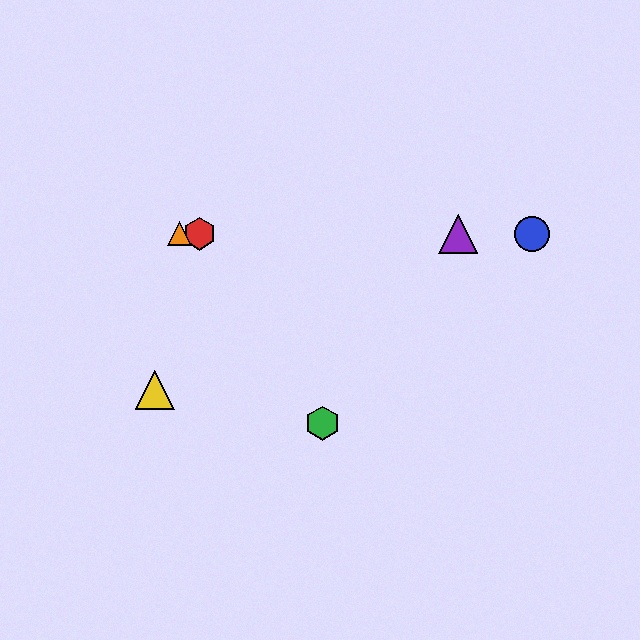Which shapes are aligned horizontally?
The red hexagon, the blue circle, the purple triangle, the orange triangle are aligned horizontally.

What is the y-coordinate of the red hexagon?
The red hexagon is at y≈234.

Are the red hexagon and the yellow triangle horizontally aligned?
No, the red hexagon is at y≈234 and the yellow triangle is at y≈390.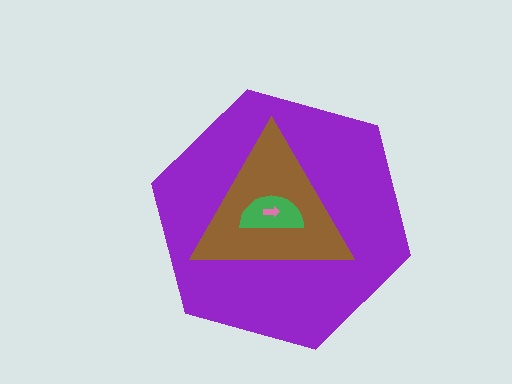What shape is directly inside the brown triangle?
The green semicircle.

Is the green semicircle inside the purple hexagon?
Yes.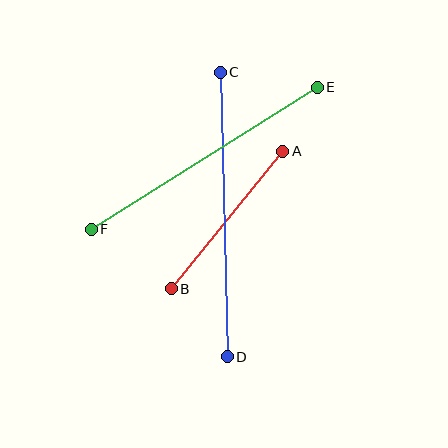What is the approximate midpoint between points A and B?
The midpoint is at approximately (227, 220) pixels.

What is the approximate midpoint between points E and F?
The midpoint is at approximately (204, 158) pixels.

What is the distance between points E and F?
The distance is approximately 267 pixels.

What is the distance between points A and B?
The distance is approximately 177 pixels.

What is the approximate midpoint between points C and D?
The midpoint is at approximately (224, 214) pixels.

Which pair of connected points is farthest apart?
Points C and D are farthest apart.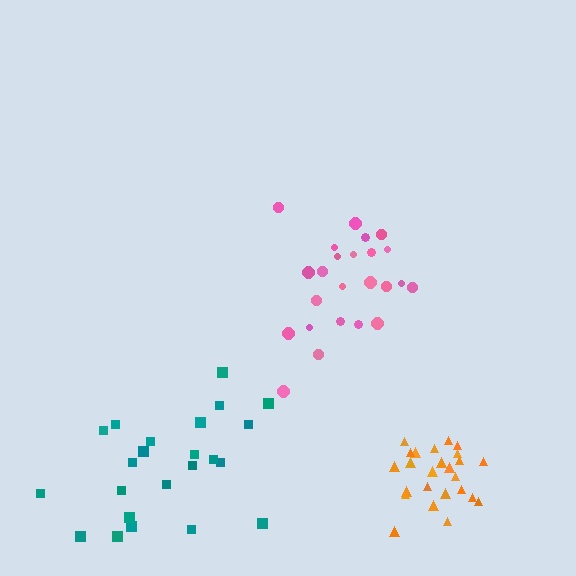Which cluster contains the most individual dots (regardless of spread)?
Orange (25).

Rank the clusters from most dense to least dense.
orange, pink, teal.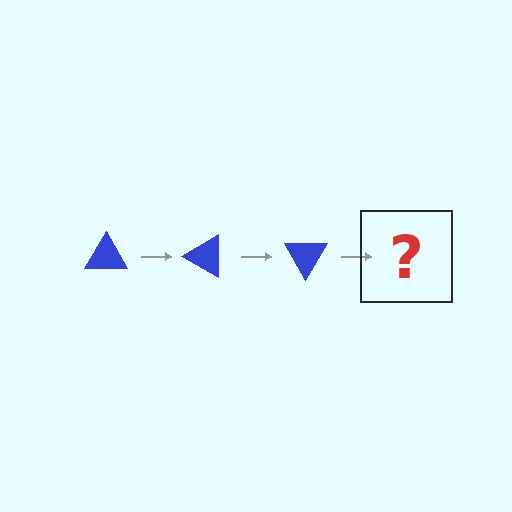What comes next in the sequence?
The next element should be a blue triangle rotated 90 degrees.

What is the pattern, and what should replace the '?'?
The pattern is that the triangle rotates 30 degrees each step. The '?' should be a blue triangle rotated 90 degrees.